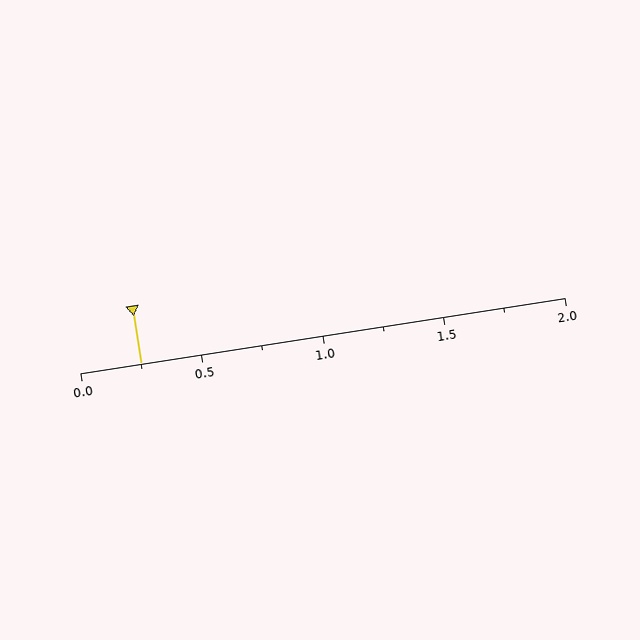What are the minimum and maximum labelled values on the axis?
The axis runs from 0.0 to 2.0.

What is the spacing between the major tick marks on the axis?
The major ticks are spaced 0.5 apart.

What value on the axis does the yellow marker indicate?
The marker indicates approximately 0.25.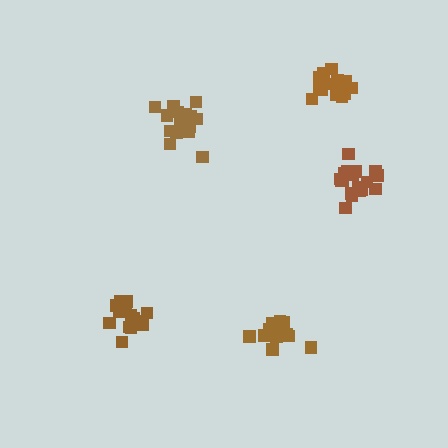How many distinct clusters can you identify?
There are 5 distinct clusters.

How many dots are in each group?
Group 1: 18 dots, Group 2: 17 dots, Group 3: 18 dots, Group 4: 20 dots, Group 5: 15 dots (88 total).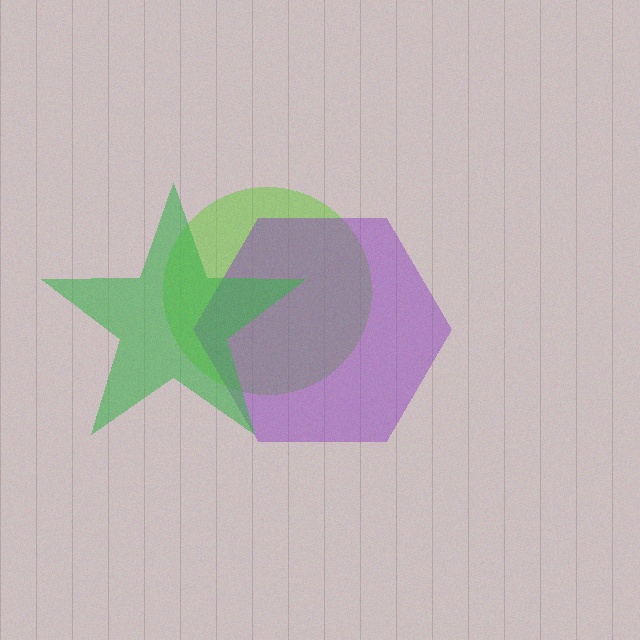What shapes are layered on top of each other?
The layered shapes are: a lime circle, a purple hexagon, a green star.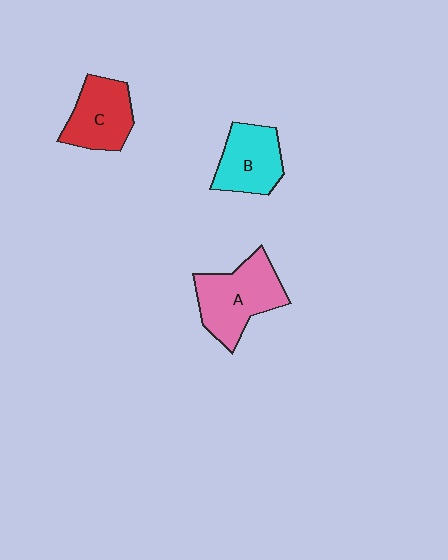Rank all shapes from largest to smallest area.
From largest to smallest: A (pink), C (red), B (cyan).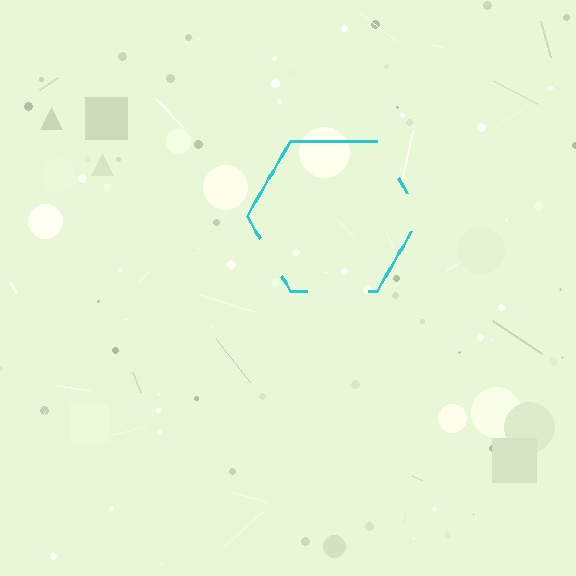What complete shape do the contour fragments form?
The contour fragments form a hexagon.